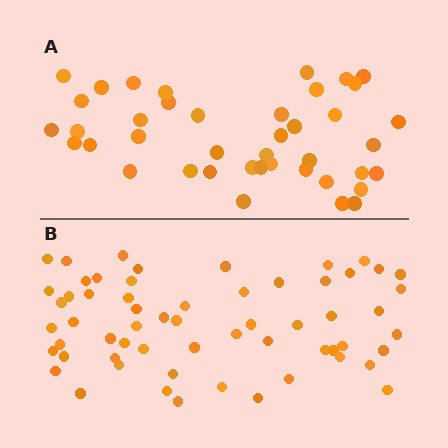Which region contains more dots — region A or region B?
Region B (the bottom region) has more dots.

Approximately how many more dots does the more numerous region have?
Region B has approximately 20 more dots than region A.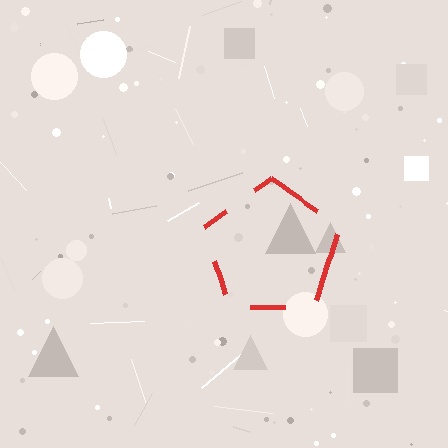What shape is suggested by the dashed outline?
The dashed outline suggests a pentagon.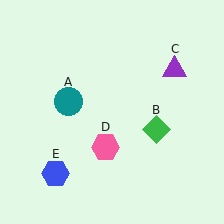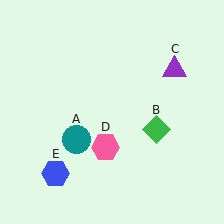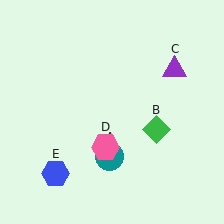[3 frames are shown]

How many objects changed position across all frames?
1 object changed position: teal circle (object A).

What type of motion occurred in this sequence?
The teal circle (object A) rotated counterclockwise around the center of the scene.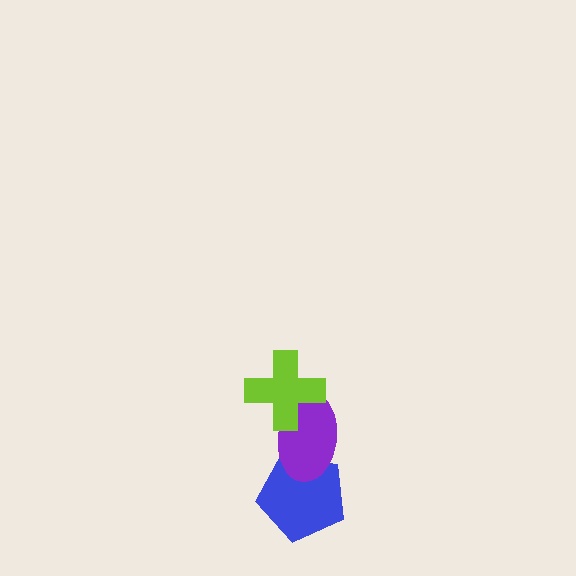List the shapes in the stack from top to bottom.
From top to bottom: the lime cross, the purple ellipse, the blue pentagon.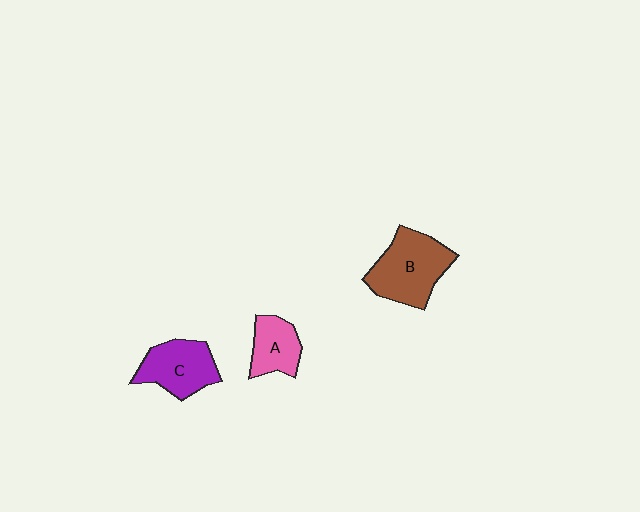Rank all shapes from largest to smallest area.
From largest to smallest: B (brown), C (purple), A (pink).